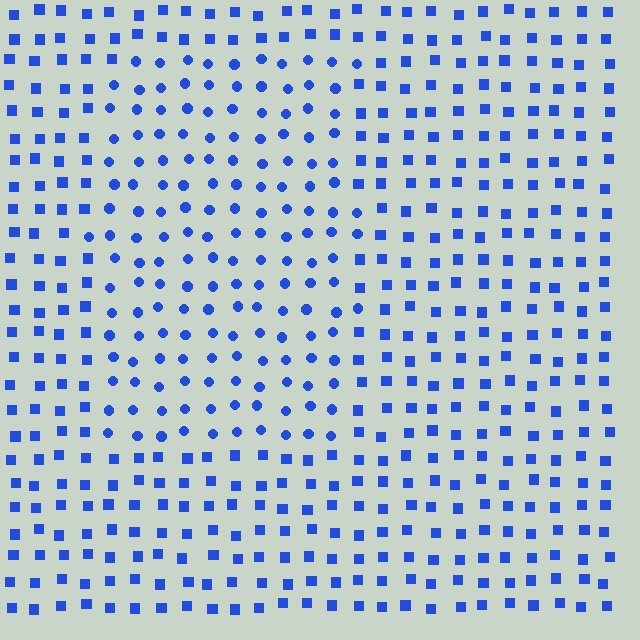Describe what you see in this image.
The image is filled with small blue elements arranged in a uniform grid. A rectangle-shaped region contains circles, while the surrounding area contains squares. The boundary is defined purely by the change in element shape.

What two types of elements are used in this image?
The image uses circles inside the rectangle region and squares outside it.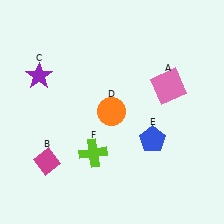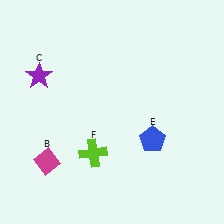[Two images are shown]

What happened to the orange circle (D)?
The orange circle (D) was removed in Image 2. It was in the top-left area of Image 1.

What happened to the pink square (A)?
The pink square (A) was removed in Image 2. It was in the top-right area of Image 1.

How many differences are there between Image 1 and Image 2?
There are 2 differences between the two images.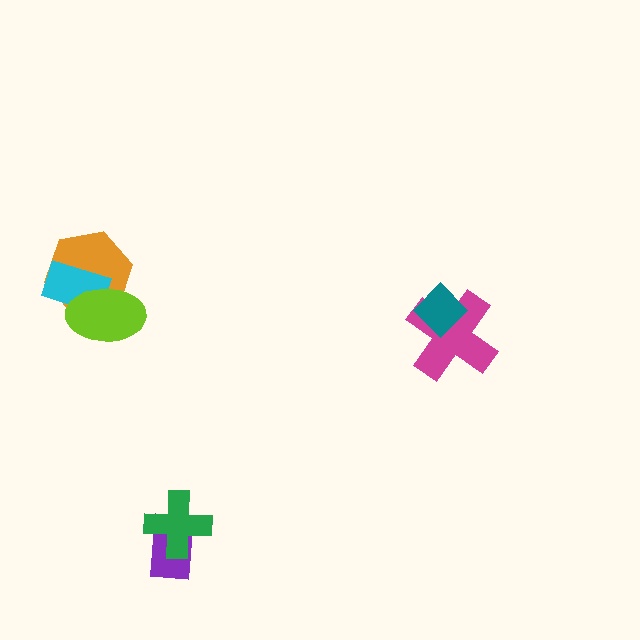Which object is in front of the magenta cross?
The teal diamond is in front of the magenta cross.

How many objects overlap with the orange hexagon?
2 objects overlap with the orange hexagon.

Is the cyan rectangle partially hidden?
Yes, it is partially covered by another shape.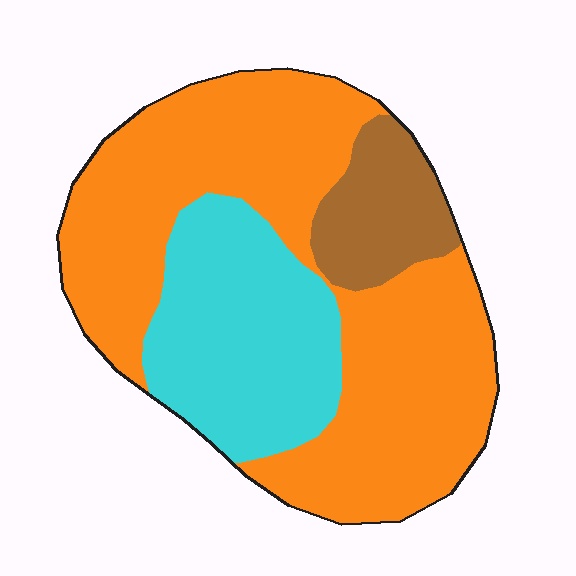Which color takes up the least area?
Brown, at roughly 10%.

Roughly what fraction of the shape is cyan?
Cyan covers around 25% of the shape.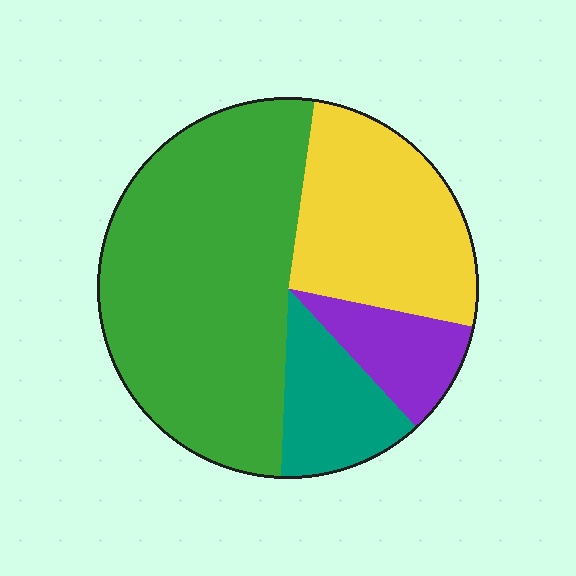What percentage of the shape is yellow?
Yellow covers 26% of the shape.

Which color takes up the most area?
Green, at roughly 50%.